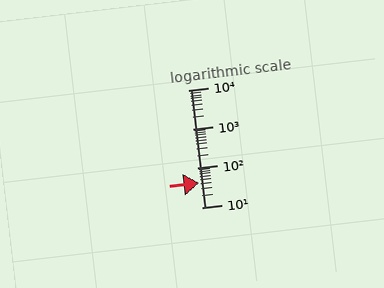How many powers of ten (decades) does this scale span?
The scale spans 3 decades, from 10 to 10000.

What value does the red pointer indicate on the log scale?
The pointer indicates approximately 41.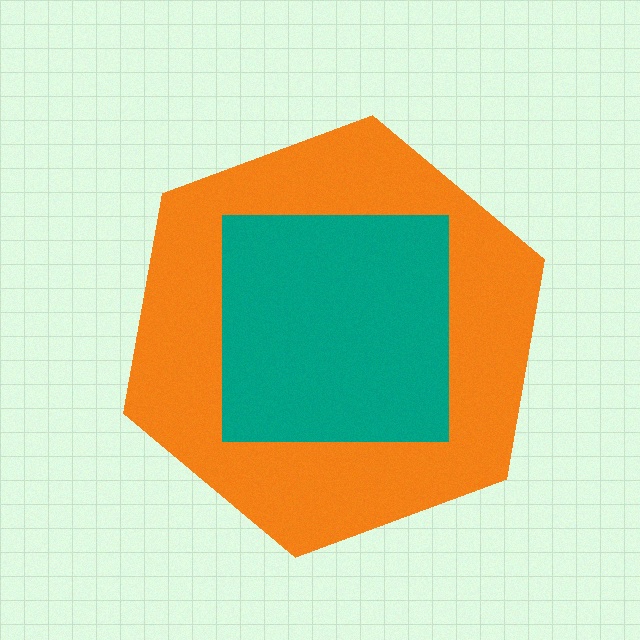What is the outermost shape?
The orange hexagon.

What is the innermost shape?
The teal square.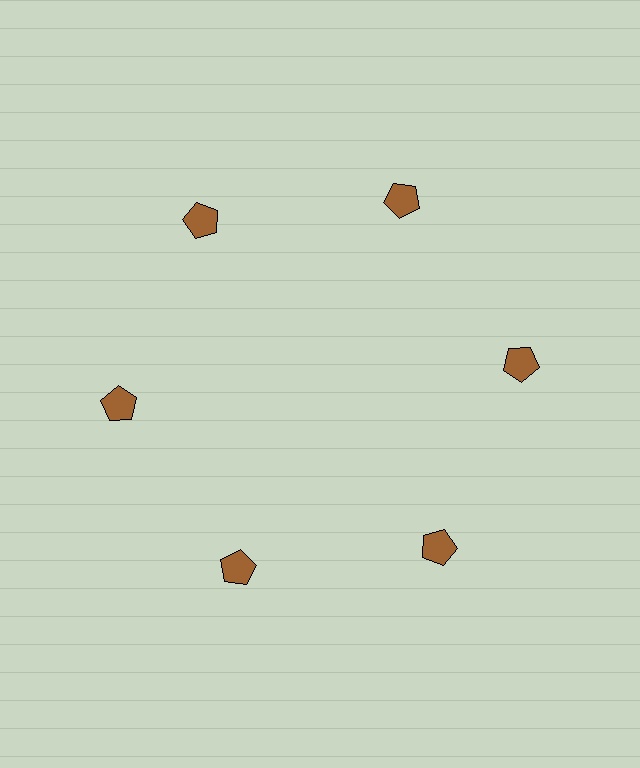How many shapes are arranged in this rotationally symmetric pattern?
There are 6 shapes, arranged in 6 groups of 1.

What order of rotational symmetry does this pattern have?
This pattern has 6-fold rotational symmetry.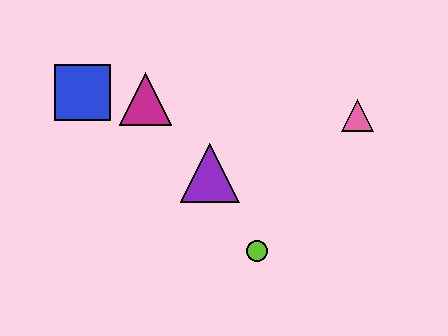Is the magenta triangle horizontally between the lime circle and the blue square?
Yes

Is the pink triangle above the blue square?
No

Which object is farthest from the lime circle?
The blue square is farthest from the lime circle.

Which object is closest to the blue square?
The magenta triangle is closest to the blue square.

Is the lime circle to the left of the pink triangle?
Yes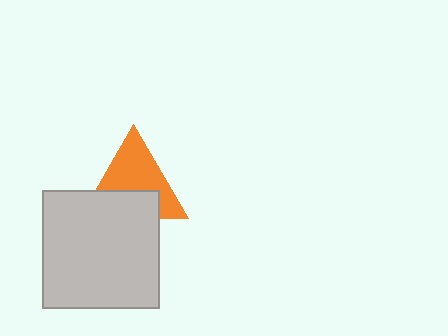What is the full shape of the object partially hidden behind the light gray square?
The partially hidden object is an orange triangle.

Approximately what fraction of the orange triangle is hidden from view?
Roughly 41% of the orange triangle is hidden behind the light gray square.